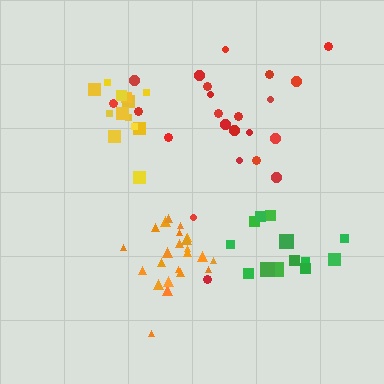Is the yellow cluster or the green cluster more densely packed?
Yellow.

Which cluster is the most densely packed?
Orange.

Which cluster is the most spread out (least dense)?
Red.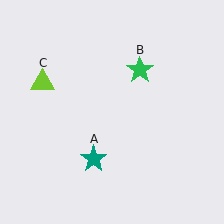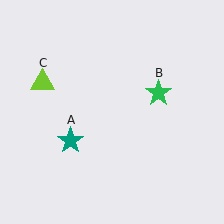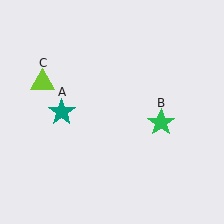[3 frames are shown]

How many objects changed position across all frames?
2 objects changed position: teal star (object A), green star (object B).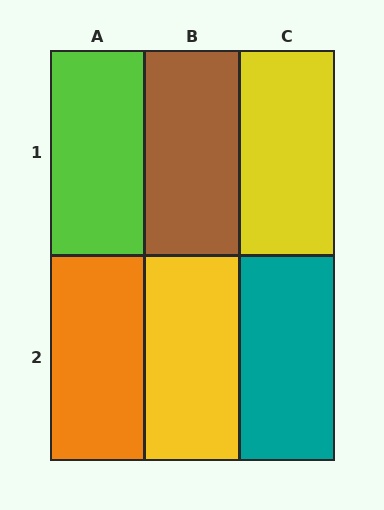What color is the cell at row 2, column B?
Yellow.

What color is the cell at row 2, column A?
Orange.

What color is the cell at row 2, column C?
Teal.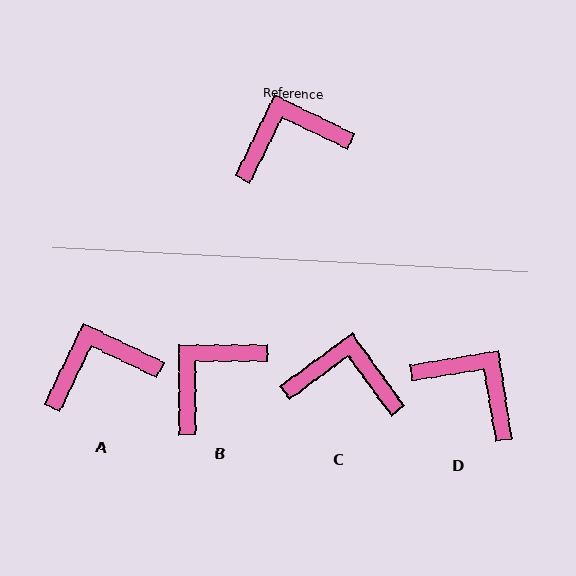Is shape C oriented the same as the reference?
No, it is off by about 28 degrees.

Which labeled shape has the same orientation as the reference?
A.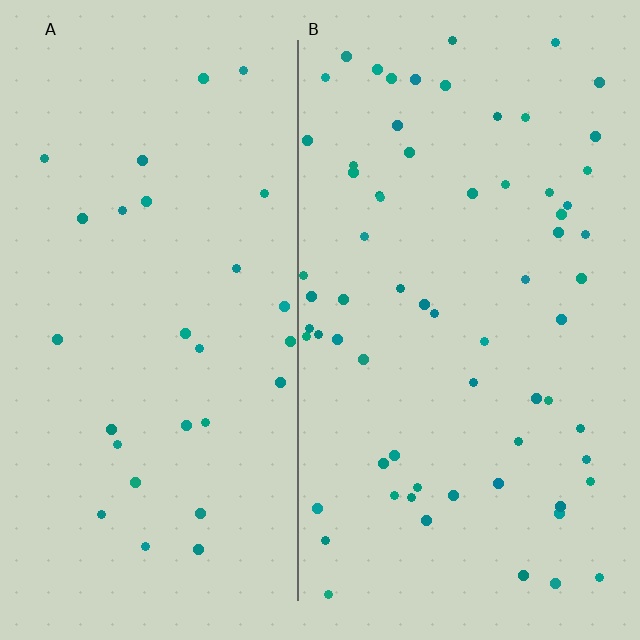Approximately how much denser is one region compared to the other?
Approximately 2.3× — region B over region A.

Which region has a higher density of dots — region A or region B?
B (the right).